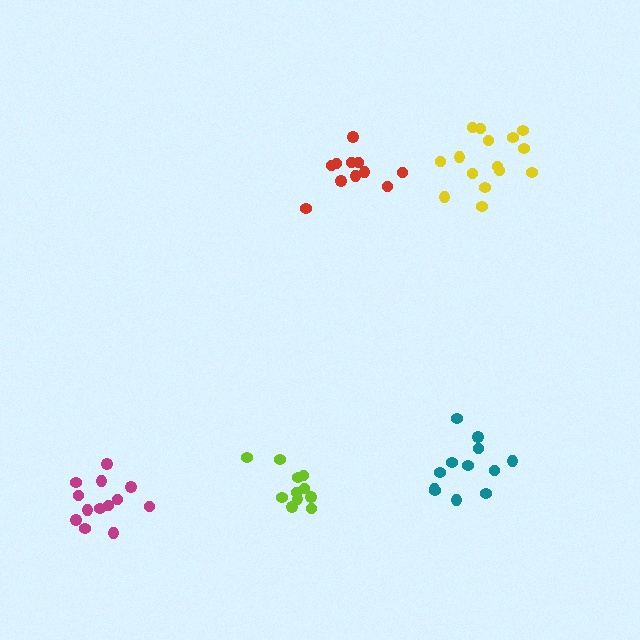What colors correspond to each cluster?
The clusters are colored: yellow, red, teal, lime, magenta.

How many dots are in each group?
Group 1: 15 dots, Group 2: 11 dots, Group 3: 12 dots, Group 4: 11 dots, Group 5: 13 dots (62 total).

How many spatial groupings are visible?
There are 5 spatial groupings.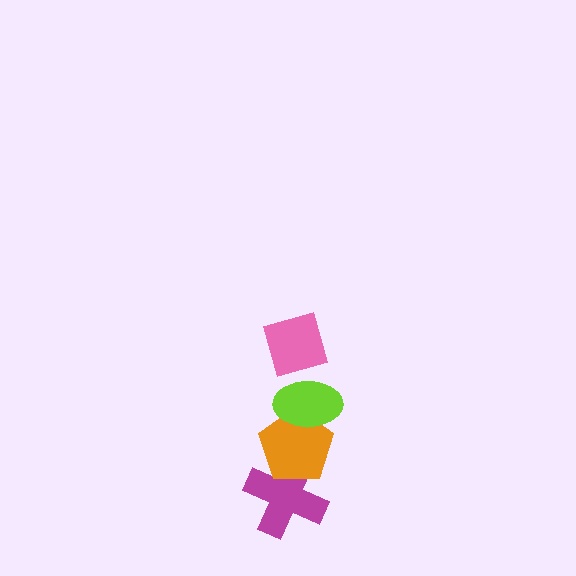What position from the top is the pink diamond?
The pink diamond is 1st from the top.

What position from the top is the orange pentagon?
The orange pentagon is 3rd from the top.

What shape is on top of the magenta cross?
The orange pentagon is on top of the magenta cross.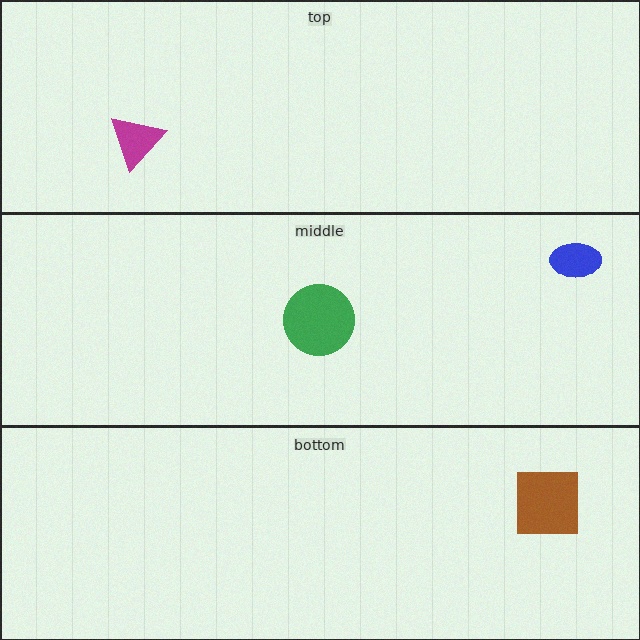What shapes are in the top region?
The magenta triangle.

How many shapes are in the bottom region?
1.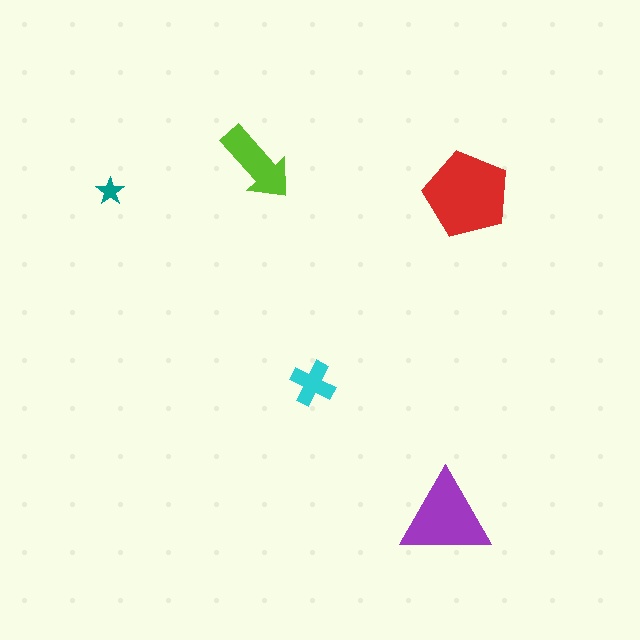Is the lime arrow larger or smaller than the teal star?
Larger.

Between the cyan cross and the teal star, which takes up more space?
The cyan cross.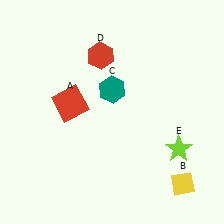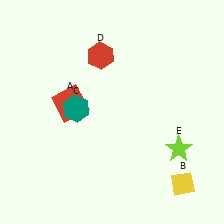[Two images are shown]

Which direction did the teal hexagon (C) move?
The teal hexagon (C) moved left.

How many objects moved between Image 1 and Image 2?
1 object moved between the two images.